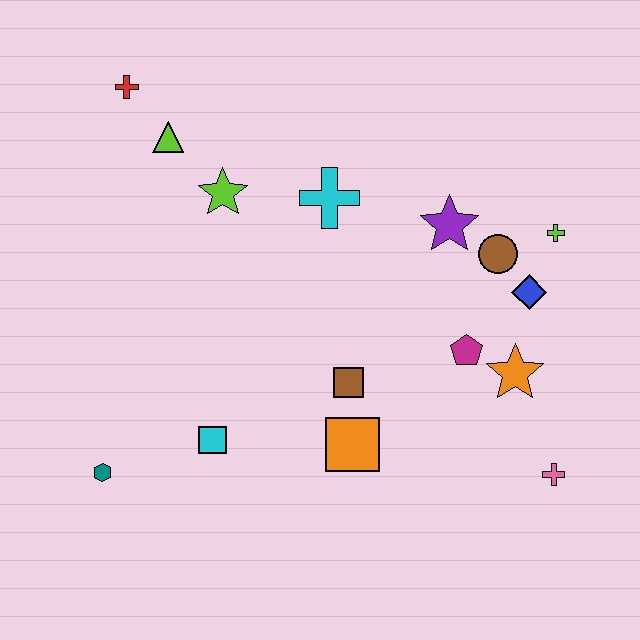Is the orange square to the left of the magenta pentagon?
Yes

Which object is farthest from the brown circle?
The teal hexagon is farthest from the brown circle.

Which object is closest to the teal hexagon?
The cyan square is closest to the teal hexagon.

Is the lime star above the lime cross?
Yes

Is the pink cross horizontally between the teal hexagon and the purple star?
No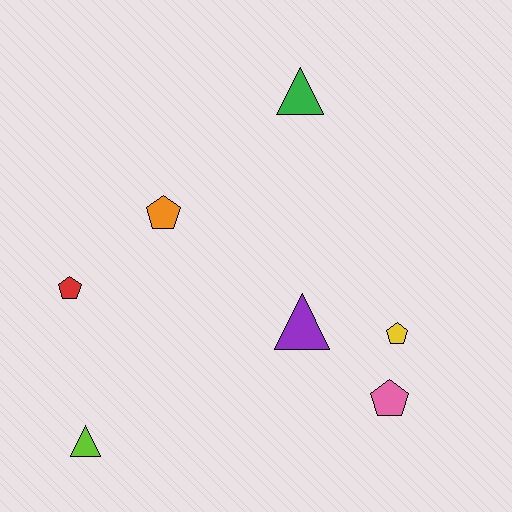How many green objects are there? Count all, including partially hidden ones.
There is 1 green object.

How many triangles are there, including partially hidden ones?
There are 3 triangles.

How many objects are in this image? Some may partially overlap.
There are 7 objects.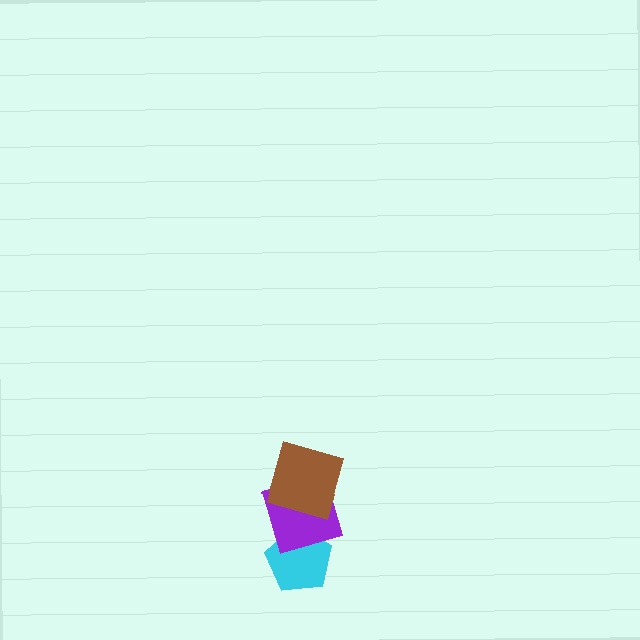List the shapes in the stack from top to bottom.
From top to bottom: the brown square, the purple square, the cyan pentagon.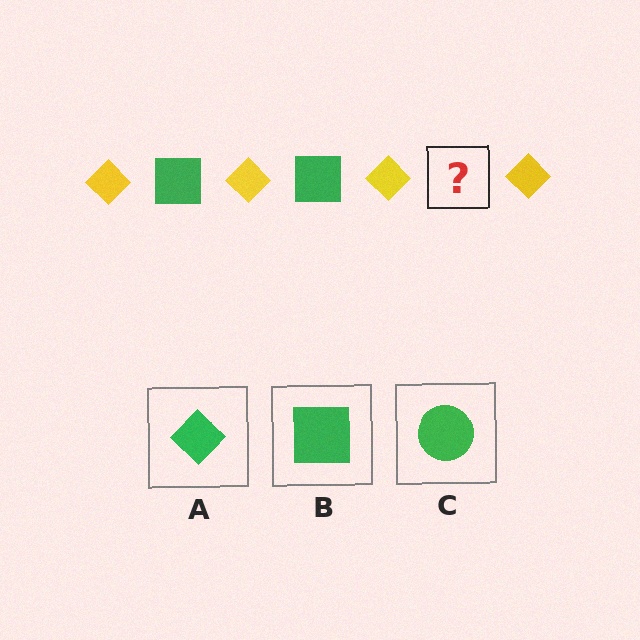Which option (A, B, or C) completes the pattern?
B.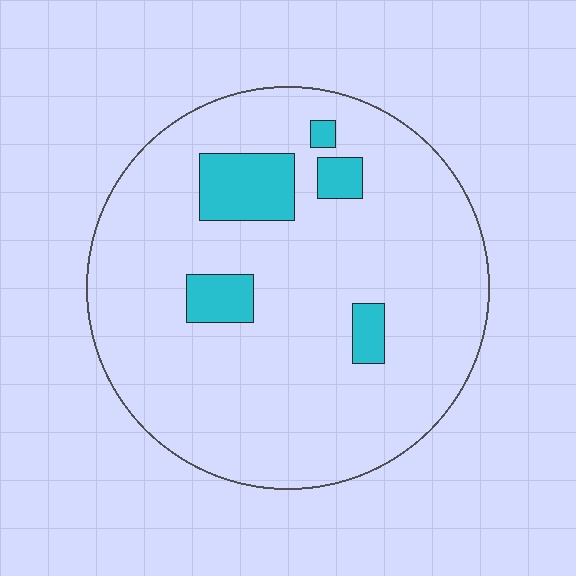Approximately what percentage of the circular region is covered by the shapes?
Approximately 10%.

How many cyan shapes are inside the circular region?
5.